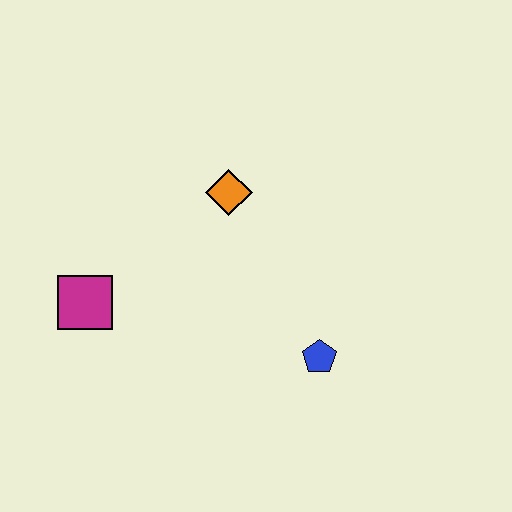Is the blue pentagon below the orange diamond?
Yes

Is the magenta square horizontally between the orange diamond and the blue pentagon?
No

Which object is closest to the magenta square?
The orange diamond is closest to the magenta square.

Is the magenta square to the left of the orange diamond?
Yes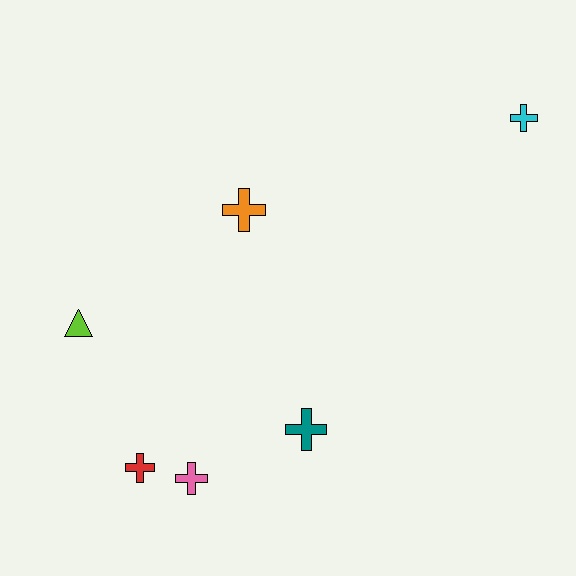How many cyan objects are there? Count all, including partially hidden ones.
There is 1 cyan object.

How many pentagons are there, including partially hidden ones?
There are no pentagons.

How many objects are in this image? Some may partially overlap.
There are 6 objects.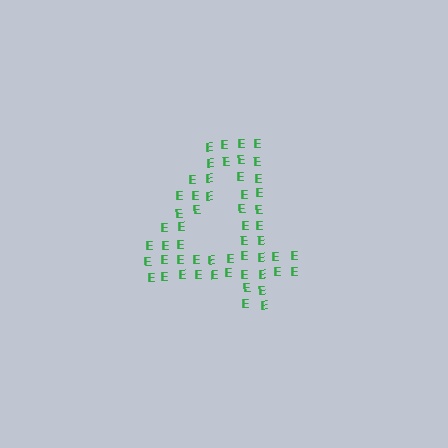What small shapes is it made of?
It is made of small letter E's.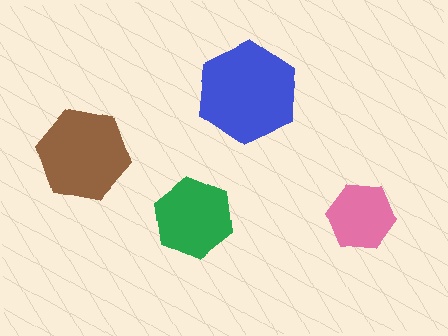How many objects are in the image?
There are 4 objects in the image.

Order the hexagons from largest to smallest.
the blue one, the brown one, the green one, the pink one.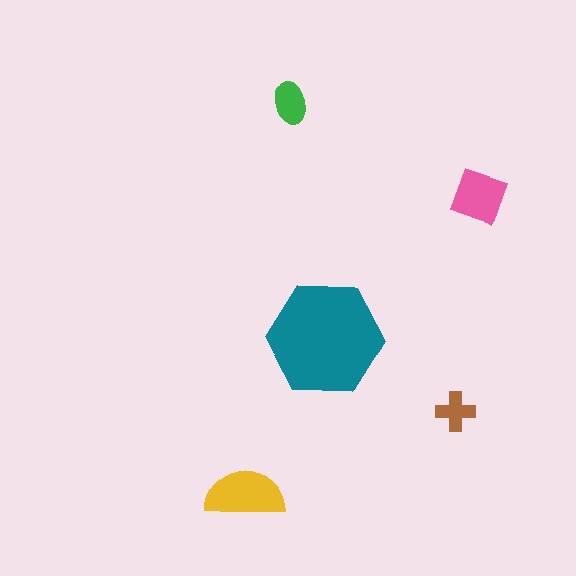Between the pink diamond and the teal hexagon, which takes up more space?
The teal hexagon.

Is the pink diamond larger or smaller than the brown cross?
Larger.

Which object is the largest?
The teal hexagon.